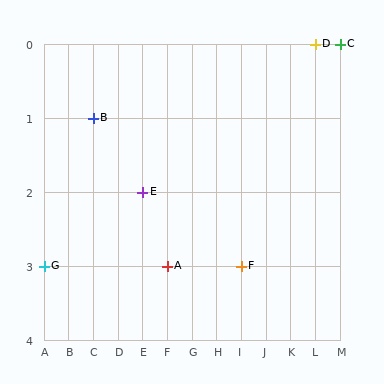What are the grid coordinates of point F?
Point F is at grid coordinates (I, 3).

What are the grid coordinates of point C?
Point C is at grid coordinates (M, 0).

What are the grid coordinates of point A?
Point A is at grid coordinates (F, 3).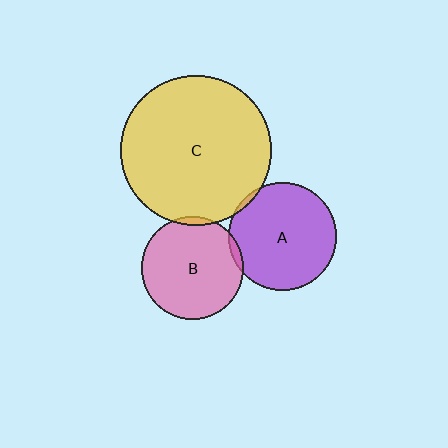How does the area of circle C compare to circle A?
Approximately 1.9 times.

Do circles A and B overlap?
Yes.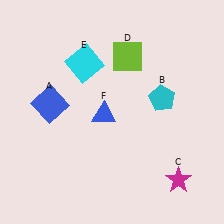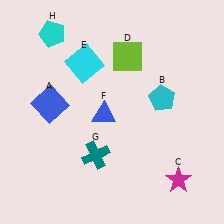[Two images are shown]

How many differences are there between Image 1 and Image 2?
There are 2 differences between the two images.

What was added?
A teal cross (G), a cyan pentagon (H) were added in Image 2.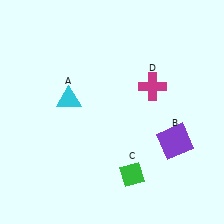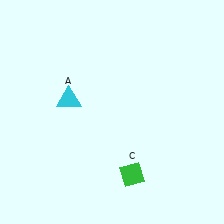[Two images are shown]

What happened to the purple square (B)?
The purple square (B) was removed in Image 2. It was in the bottom-right area of Image 1.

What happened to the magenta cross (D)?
The magenta cross (D) was removed in Image 2. It was in the top-right area of Image 1.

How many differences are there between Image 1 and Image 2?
There are 2 differences between the two images.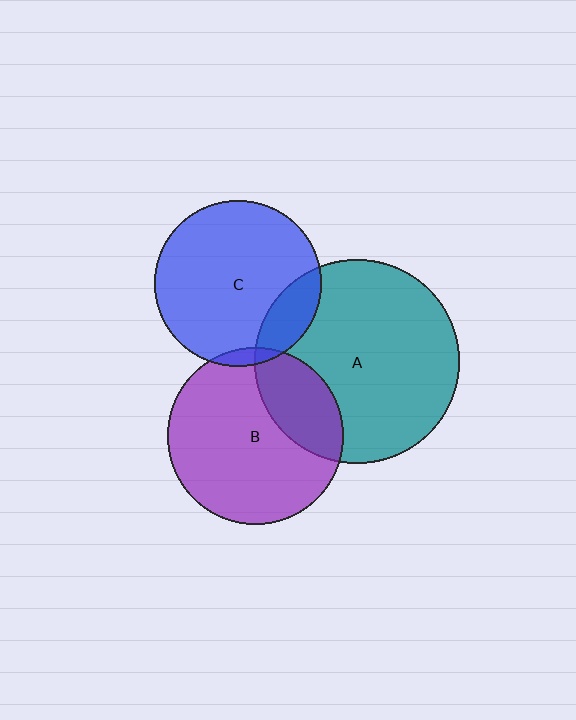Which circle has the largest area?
Circle A (teal).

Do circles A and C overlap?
Yes.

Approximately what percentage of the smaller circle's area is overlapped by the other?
Approximately 15%.